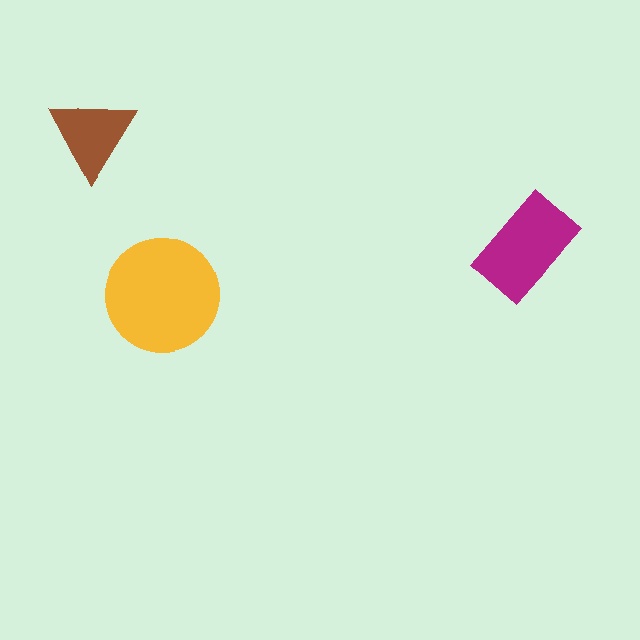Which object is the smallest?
The brown triangle.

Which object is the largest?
The yellow circle.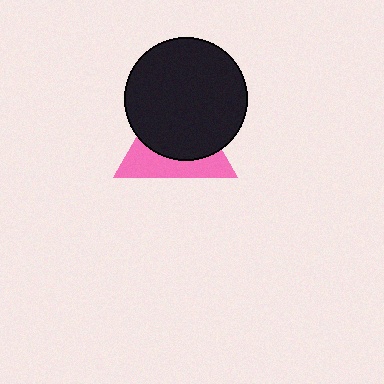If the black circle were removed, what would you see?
You would see the complete pink triangle.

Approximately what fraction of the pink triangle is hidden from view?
Roughly 62% of the pink triangle is hidden behind the black circle.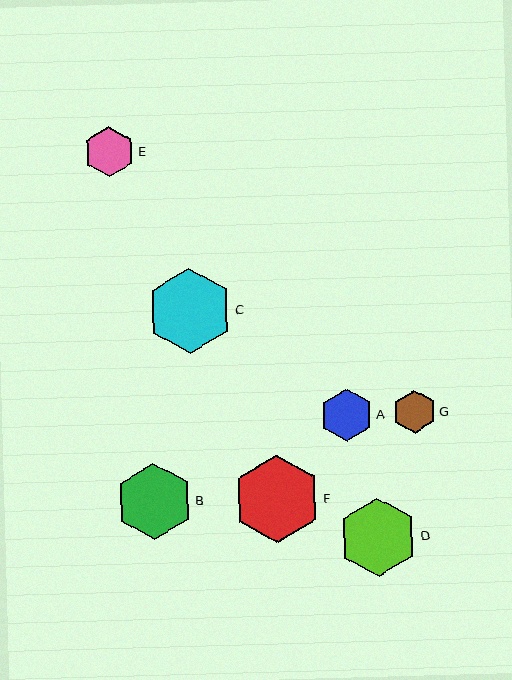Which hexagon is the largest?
Hexagon F is the largest with a size of approximately 87 pixels.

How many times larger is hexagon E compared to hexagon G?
Hexagon E is approximately 1.2 times the size of hexagon G.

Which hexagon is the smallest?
Hexagon G is the smallest with a size of approximately 43 pixels.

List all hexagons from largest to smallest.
From largest to smallest: F, C, D, B, A, E, G.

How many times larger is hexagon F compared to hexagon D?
Hexagon F is approximately 1.1 times the size of hexagon D.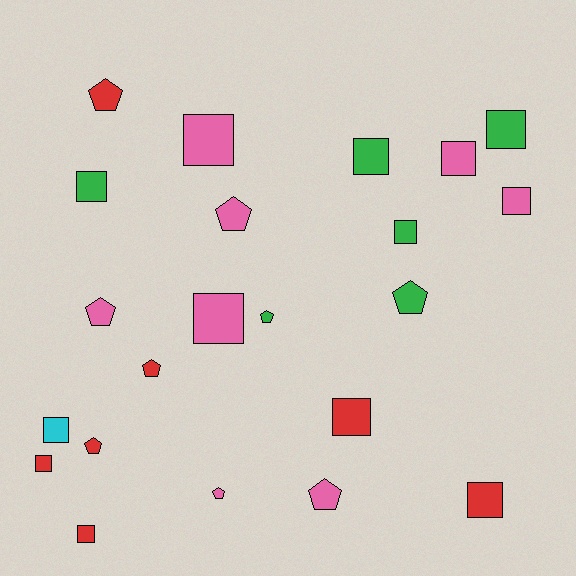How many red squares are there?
There are 4 red squares.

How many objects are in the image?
There are 22 objects.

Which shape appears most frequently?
Square, with 13 objects.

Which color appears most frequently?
Pink, with 8 objects.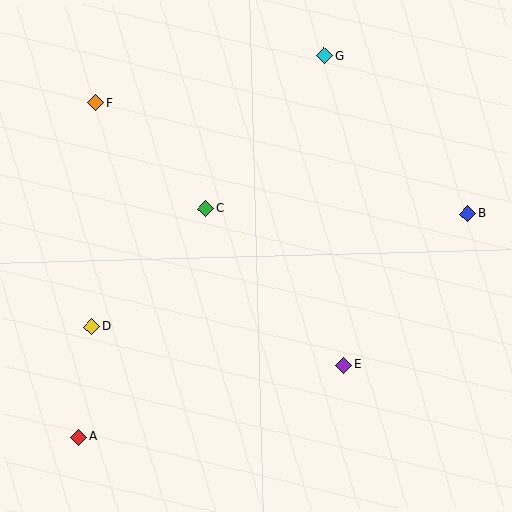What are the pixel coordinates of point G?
Point G is at (325, 56).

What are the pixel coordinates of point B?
Point B is at (468, 214).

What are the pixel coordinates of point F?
Point F is at (96, 103).